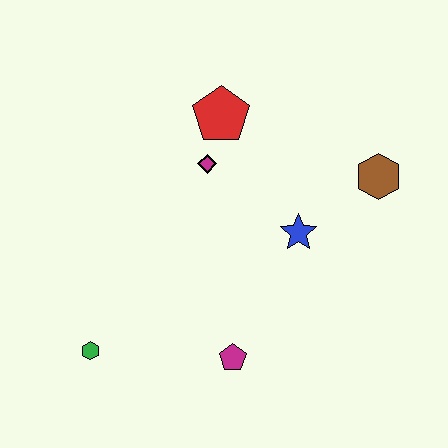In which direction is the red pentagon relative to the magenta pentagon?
The red pentagon is above the magenta pentagon.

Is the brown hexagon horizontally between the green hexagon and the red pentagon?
No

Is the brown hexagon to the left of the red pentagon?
No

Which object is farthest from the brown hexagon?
The green hexagon is farthest from the brown hexagon.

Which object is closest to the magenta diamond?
The red pentagon is closest to the magenta diamond.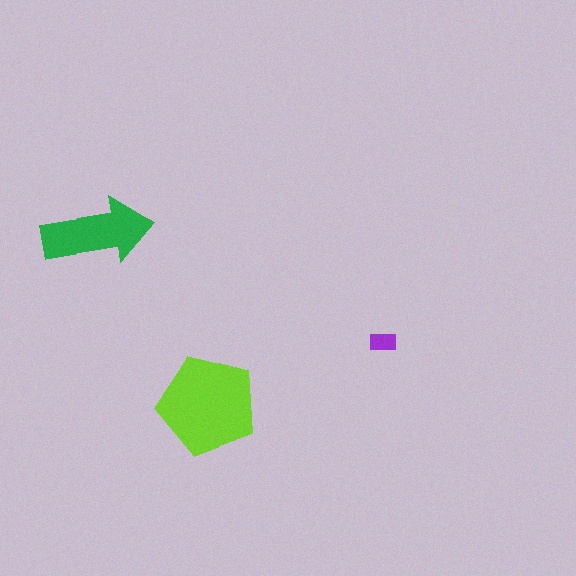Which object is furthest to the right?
The purple rectangle is rightmost.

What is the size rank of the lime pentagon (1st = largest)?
1st.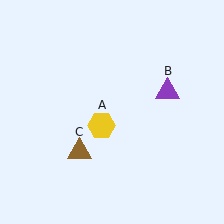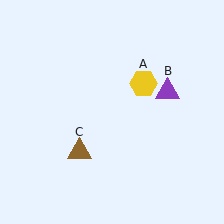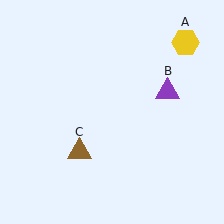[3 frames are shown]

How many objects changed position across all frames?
1 object changed position: yellow hexagon (object A).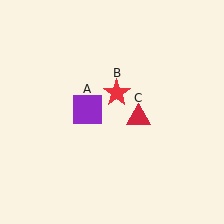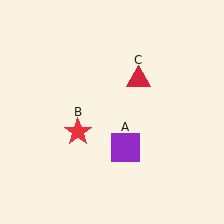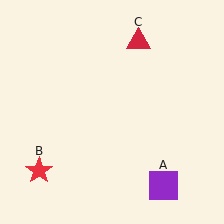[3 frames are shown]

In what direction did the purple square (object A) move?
The purple square (object A) moved down and to the right.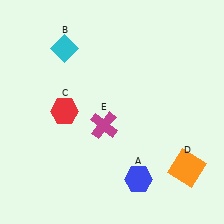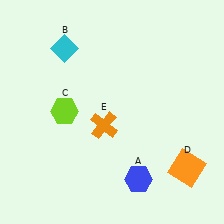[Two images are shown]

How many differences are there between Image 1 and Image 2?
There are 2 differences between the two images.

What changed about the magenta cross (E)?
In Image 1, E is magenta. In Image 2, it changed to orange.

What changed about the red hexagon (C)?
In Image 1, C is red. In Image 2, it changed to lime.